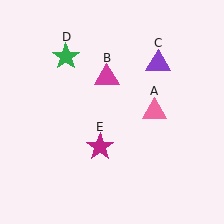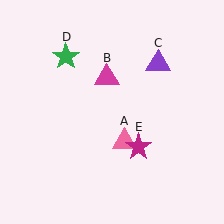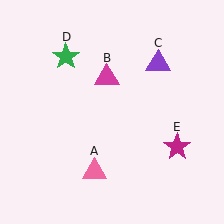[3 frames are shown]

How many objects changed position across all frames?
2 objects changed position: pink triangle (object A), magenta star (object E).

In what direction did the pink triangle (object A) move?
The pink triangle (object A) moved down and to the left.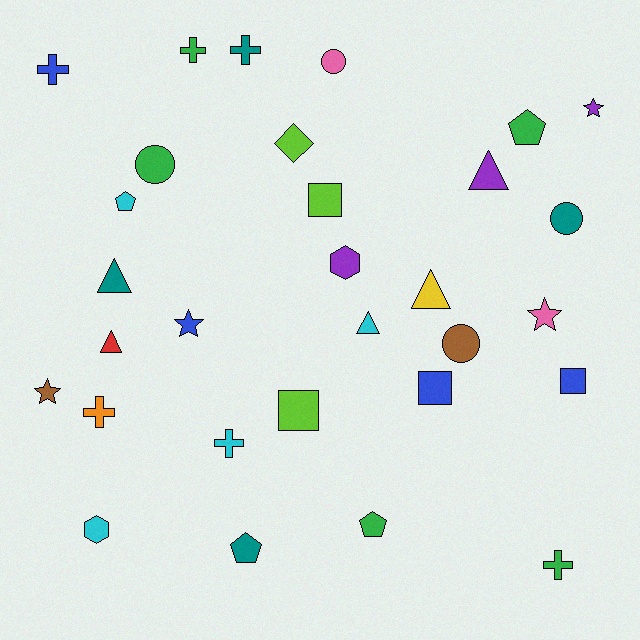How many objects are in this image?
There are 30 objects.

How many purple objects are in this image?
There are 3 purple objects.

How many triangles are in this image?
There are 5 triangles.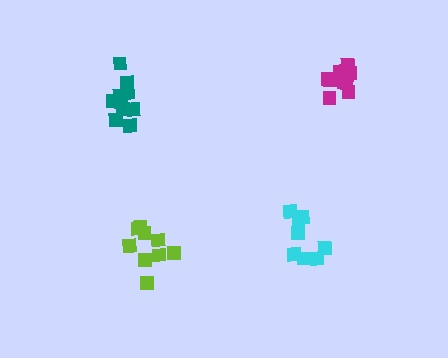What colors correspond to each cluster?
The clusters are colored: cyan, teal, magenta, lime.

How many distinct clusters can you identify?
There are 4 distinct clusters.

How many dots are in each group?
Group 1: 8 dots, Group 2: 10 dots, Group 3: 10 dots, Group 4: 9 dots (37 total).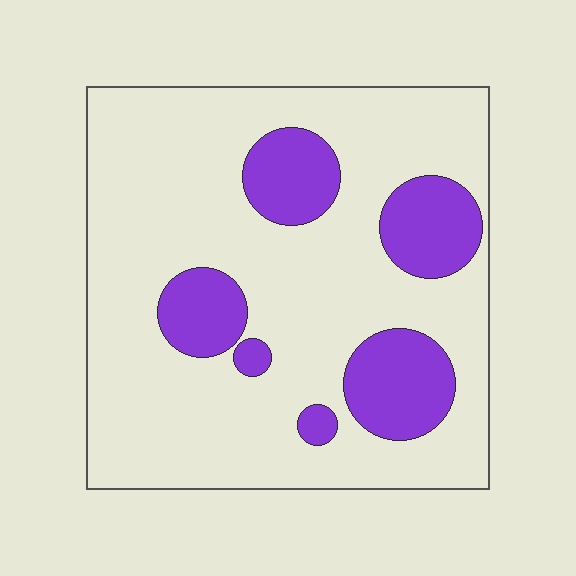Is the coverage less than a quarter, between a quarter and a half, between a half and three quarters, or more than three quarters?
Less than a quarter.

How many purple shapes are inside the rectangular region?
6.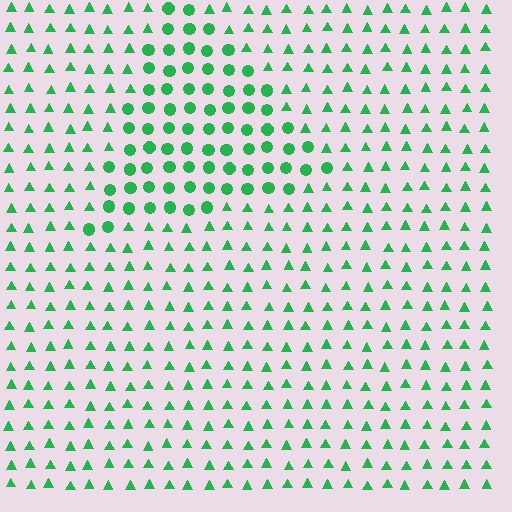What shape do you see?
I see a triangle.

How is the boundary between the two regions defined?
The boundary is defined by a change in element shape: circles inside vs. triangles outside. All elements share the same color and spacing.